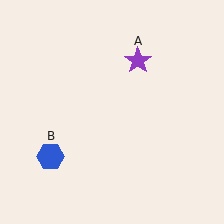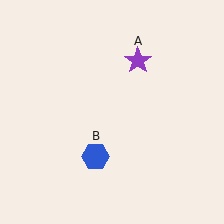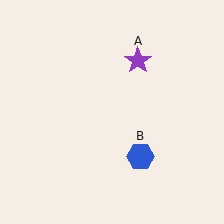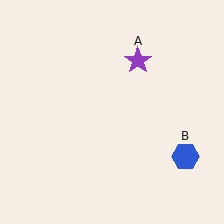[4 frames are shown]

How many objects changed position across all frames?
1 object changed position: blue hexagon (object B).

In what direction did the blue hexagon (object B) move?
The blue hexagon (object B) moved right.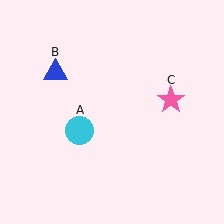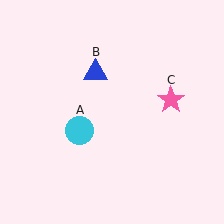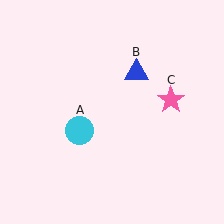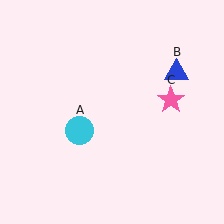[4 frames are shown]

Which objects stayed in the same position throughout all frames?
Cyan circle (object A) and pink star (object C) remained stationary.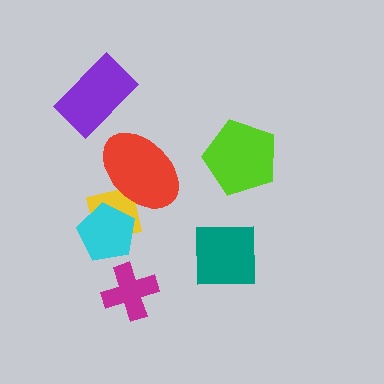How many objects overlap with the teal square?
0 objects overlap with the teal square.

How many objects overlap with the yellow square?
2 objects overlap with the yellow square.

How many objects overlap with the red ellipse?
1 object overlaps with the red ellipse.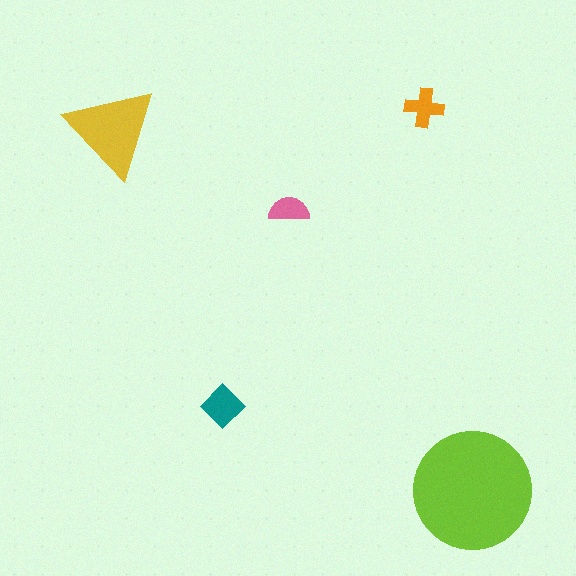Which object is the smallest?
The pink semicircle.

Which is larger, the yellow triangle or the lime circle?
The lime circle.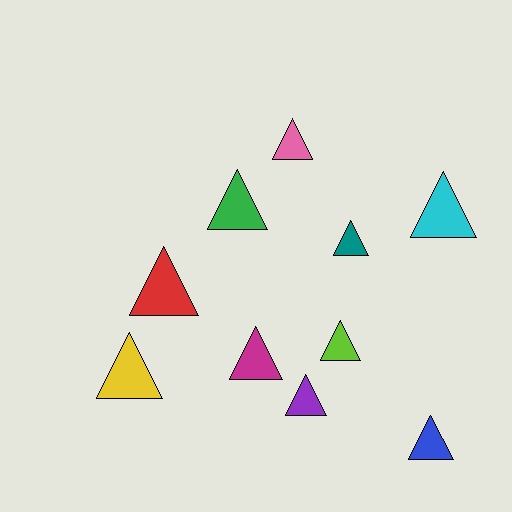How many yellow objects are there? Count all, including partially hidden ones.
There is 1 yellow object.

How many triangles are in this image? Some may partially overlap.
There are 10 triangles.